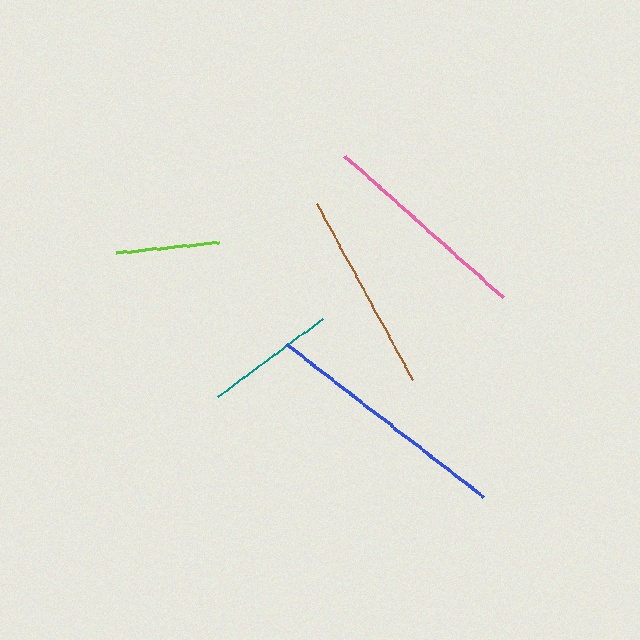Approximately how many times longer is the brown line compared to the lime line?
The brown line is approximately 2.0 times the length of the lime line.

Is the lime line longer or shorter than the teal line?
The teal line is longer than the lime line.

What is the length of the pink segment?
The pink segment is approximately 213 pixels long.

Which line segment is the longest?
The blue line is the longest at approximately 249 pixels.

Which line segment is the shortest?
The lime line is the shortest at approximately 102 pixels.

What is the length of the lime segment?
The lime segment is approximately 102 pixels long.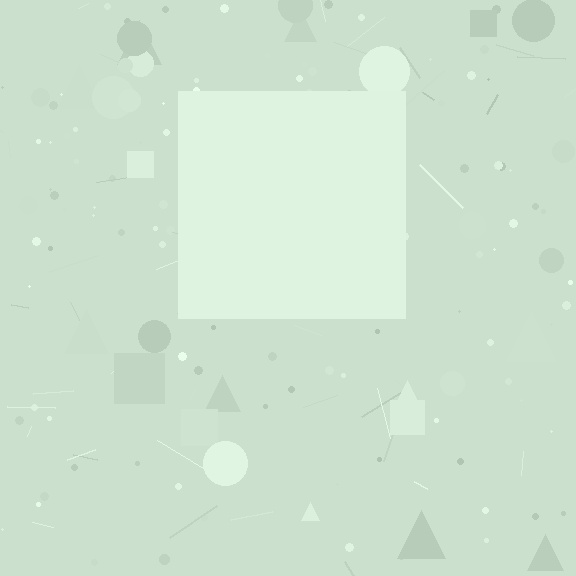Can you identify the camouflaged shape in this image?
The camouflaged shape is a square.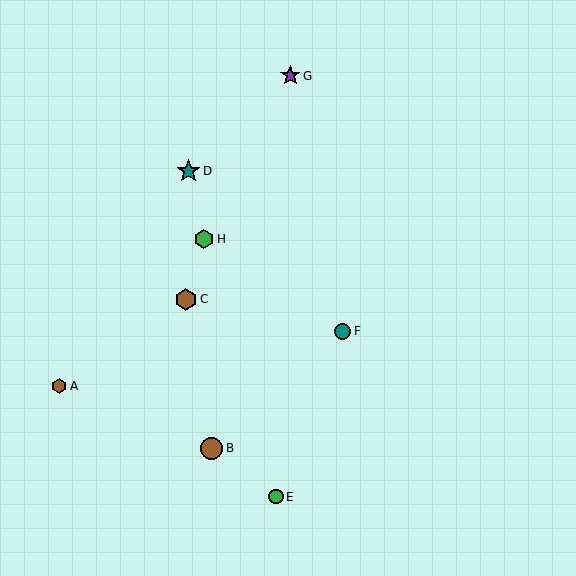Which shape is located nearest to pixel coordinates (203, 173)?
The teal star (labeled D) at (189, 171) is nearest to that location.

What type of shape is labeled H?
Shape H is a green hexagon.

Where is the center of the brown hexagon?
The center of the brown hexagon is at (59, 386).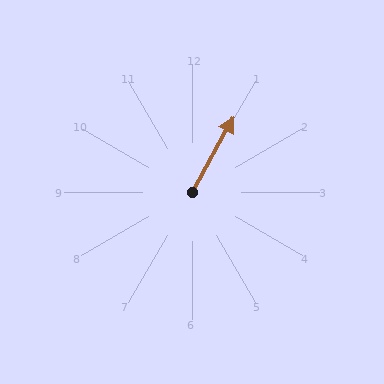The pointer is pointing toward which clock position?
Roughly 1 o'clock.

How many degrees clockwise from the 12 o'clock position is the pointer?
Approximately 29 degrees.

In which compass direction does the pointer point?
Northeast.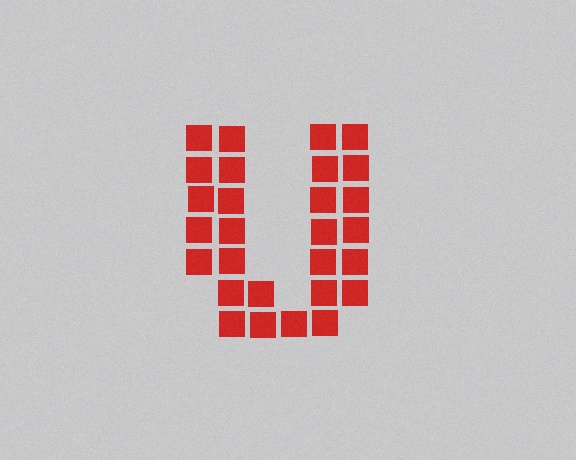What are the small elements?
The small elements are squares.